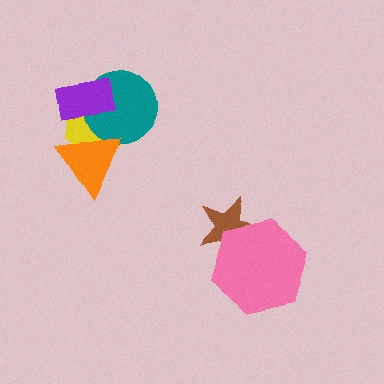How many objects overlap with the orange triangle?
2 objects overlap with the orange triangle.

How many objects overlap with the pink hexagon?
1 object overlaps with the pink hexagon.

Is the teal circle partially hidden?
Yes, it is partially covered by another shape.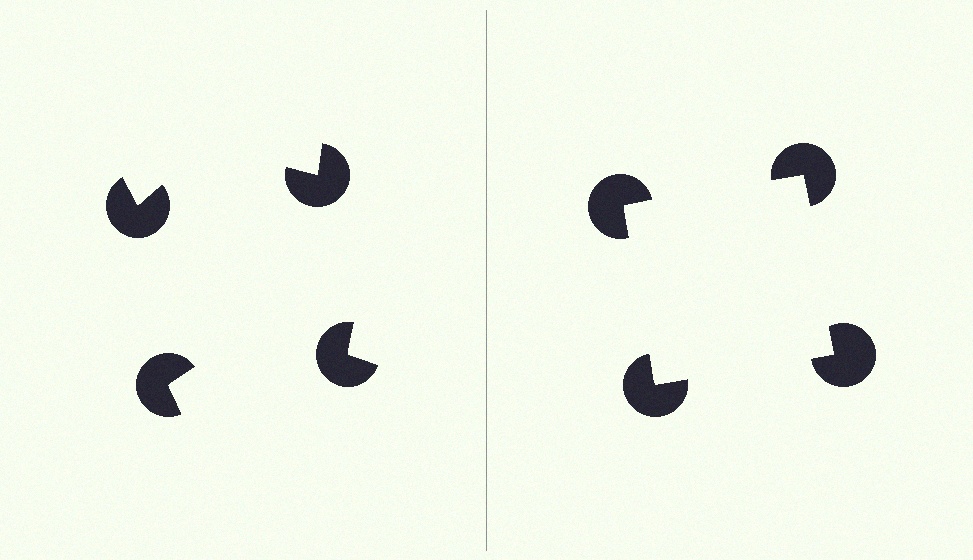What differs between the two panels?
The pac-man discs are positioned identically on both sides; only the wedge orientations differ. On the right they align to a square; on the left they are misaligned.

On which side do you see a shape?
An illusory square appears on the right side. On the left side the wedge cuts are rotated, so no coherent shape forms.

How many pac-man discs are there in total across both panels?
8 — 4 on each side.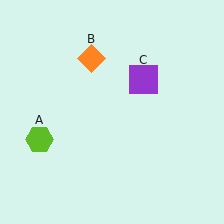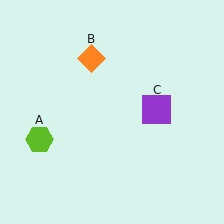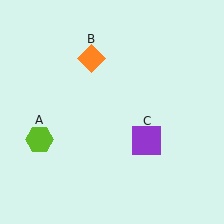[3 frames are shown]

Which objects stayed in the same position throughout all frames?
Lime hexagon (object A) and orange diamond (object B) remained stationary.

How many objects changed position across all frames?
1 object changed position: purple square (object C).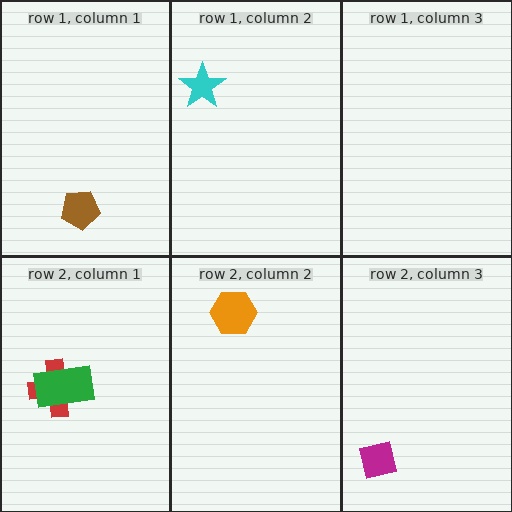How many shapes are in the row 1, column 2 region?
1.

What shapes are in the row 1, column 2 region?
The cyan star.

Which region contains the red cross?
The row 2, column 1 region.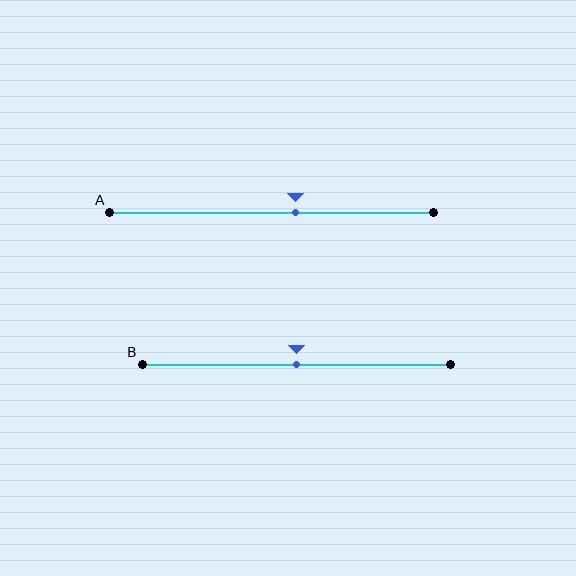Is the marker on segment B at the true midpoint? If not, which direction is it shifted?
Yes, the marker on segment B is at the true midpoint.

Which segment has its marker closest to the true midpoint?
Segment B has its marker closest to the true midpoint.